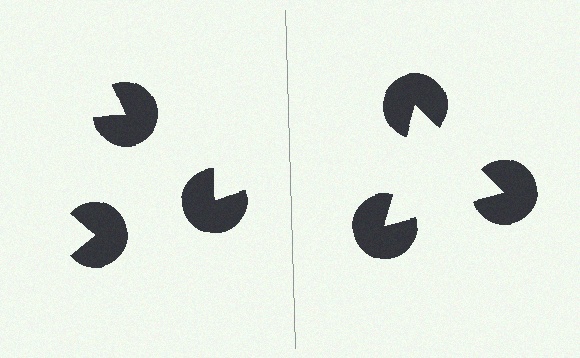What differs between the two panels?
The pac-man discs are positioned identically on both sides; only the wedge orientations differ. On the right they align to a triangle; on the left they are misaligned.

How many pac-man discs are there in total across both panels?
6 — 3 on each side.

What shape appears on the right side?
An illusory triangle.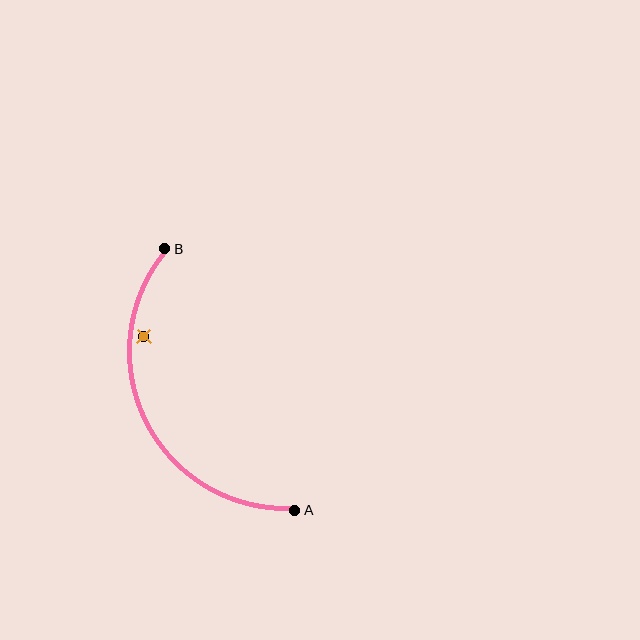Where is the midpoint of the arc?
The arc midpoint is the point on the curve farthest from the straight line joining A and B. It sits to the left of that line.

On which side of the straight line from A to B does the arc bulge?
The arc bulges to the left of the straight line connecting A and B.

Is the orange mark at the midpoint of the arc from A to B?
No — the orange mark does not lie on the arc at all. It sits slightly inside the curve.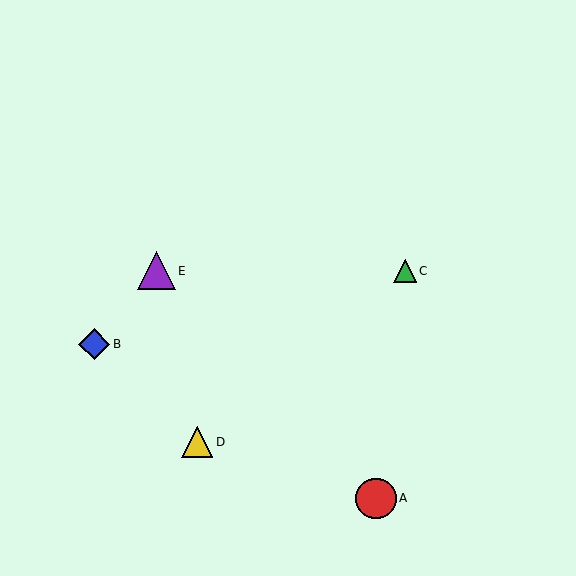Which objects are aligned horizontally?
Objects C, E are aligned horizontally.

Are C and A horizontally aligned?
No, C is at y≈271 and A is at y≈498.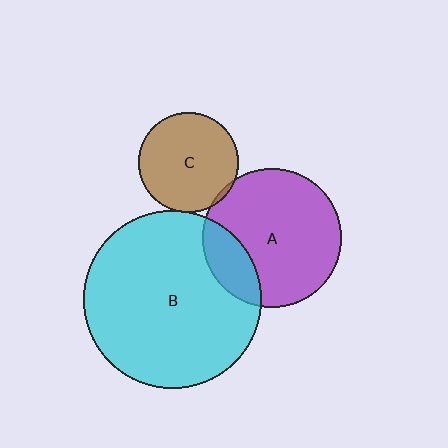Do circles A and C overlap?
Yes.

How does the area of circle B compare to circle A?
Approximately 1.6 times.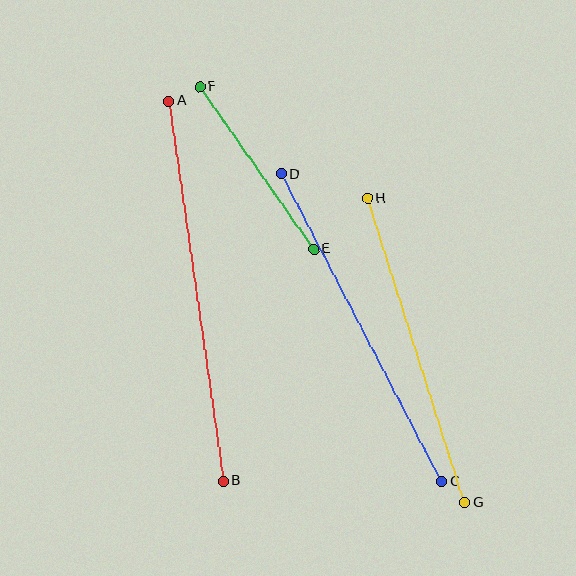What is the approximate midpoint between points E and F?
The midpoint is at approximately (257, 168) pixels.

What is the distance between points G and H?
The distance is approximately 319 pixels.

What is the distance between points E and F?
The distance is approximately 198 pixels.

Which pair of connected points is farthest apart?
Points A and B are farthest apart.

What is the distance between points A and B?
The distance is approximately 384 pixels.